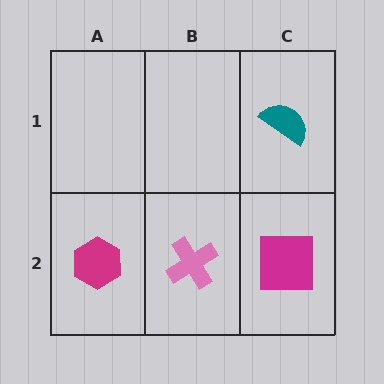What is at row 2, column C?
A magenta square.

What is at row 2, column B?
A pink cross.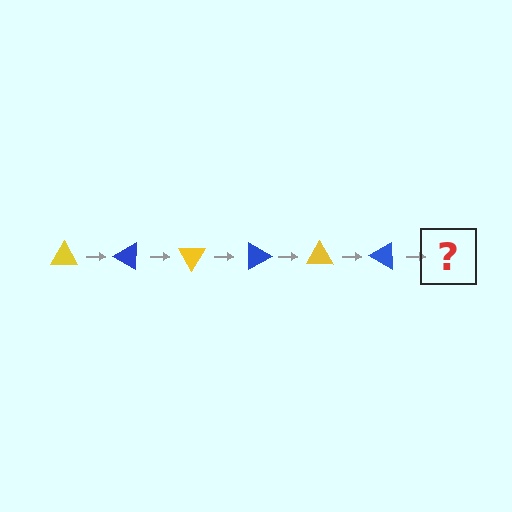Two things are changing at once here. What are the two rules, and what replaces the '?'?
The two rules are that it rotates 30 degrees each step and the color cycles through yellow and blue. The '?' should be a yellow triangle, rotated 180 degrees from the start.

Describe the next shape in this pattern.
It should be a yellow triangle, rotated 180 degrees from the start.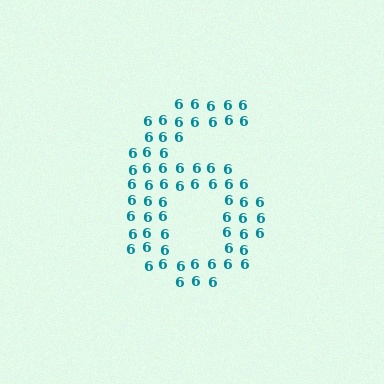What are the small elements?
The small elements are digit 6's.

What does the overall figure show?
The overall figure shows the digit 6.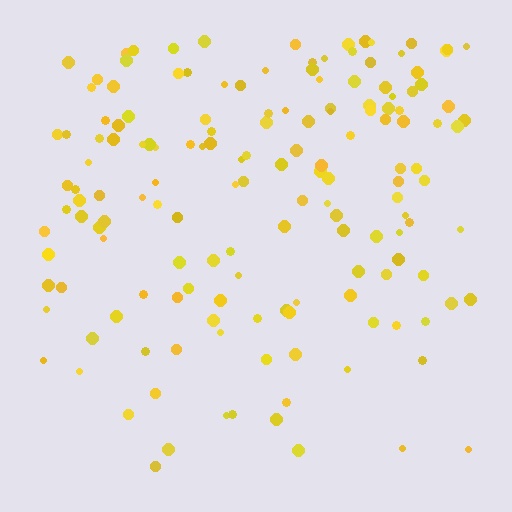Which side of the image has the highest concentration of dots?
The top.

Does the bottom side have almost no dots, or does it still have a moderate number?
Still a moderate number, just noticeably fewer than the top.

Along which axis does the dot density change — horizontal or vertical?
Vertical.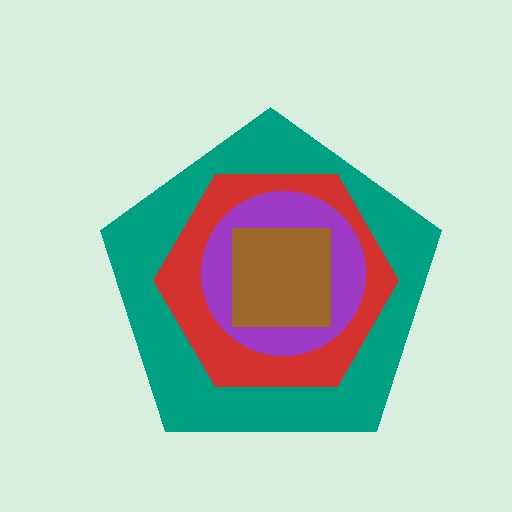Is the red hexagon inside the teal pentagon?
Yes.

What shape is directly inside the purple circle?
The brown square.